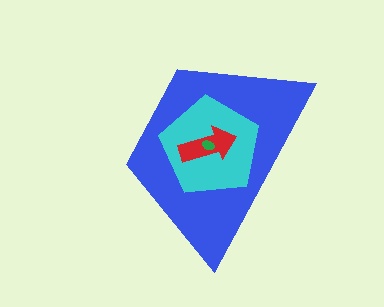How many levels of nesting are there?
4.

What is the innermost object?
The green ellipse.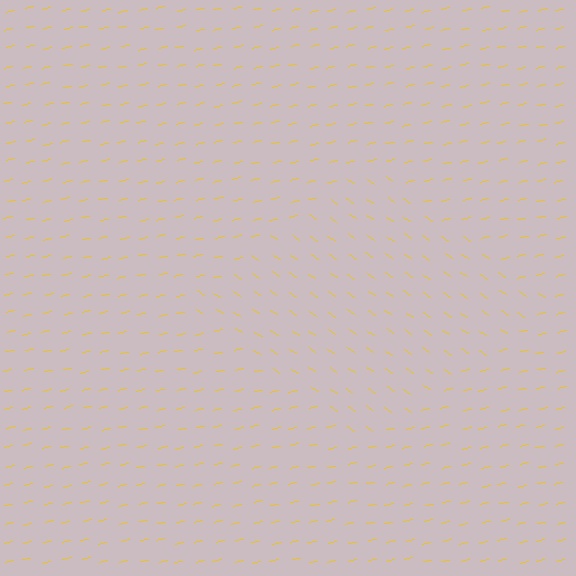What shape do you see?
I see a diamond.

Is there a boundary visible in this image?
Yes, there is a texture boundary formed by a change in line orientation.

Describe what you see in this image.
The image is filled with small yellow line segments. A diamond region in the image has lines oriented differently from the surrounding lines, creating a visible texture boundary.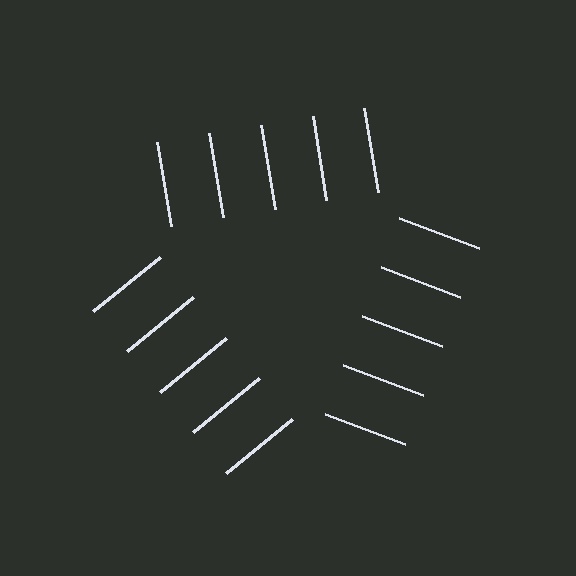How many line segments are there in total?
15 — 5 along each of the 3 edges.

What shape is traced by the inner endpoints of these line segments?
An illusory triangle — the line segments terminate on its edges but no continuous stroke is drawn.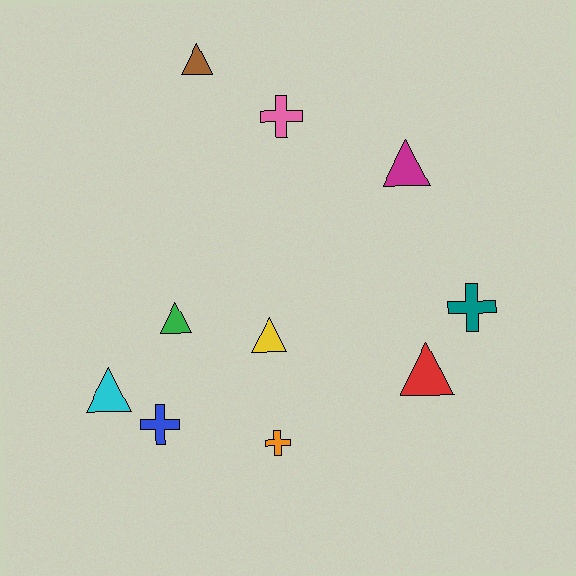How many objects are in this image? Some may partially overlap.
There are 10 objects.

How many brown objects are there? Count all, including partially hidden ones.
There is 1 brown object.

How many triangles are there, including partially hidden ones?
There are 6 triangles.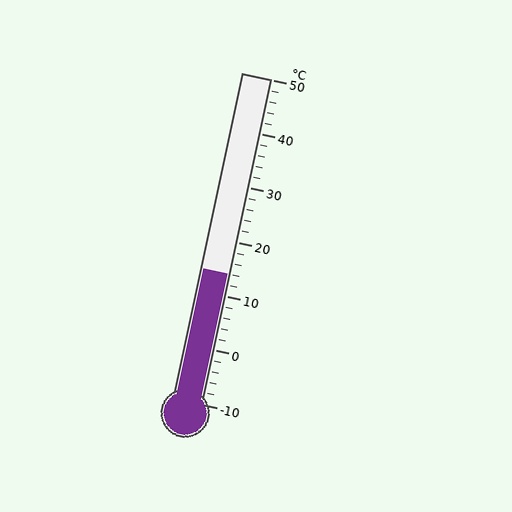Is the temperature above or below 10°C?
The temperature is above 10°C.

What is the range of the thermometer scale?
The thermometer scale ranges from -10°C to 50°C.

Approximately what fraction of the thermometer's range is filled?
The thermometer is filled to approximately 40% of its range.